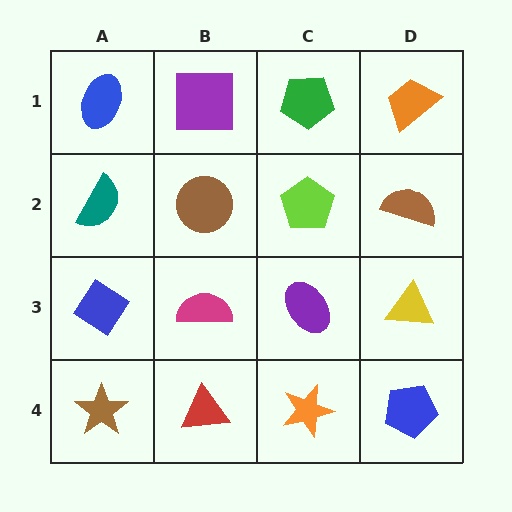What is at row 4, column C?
An orange star.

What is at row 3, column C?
A purple ellipse.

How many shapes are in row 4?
4 shapes.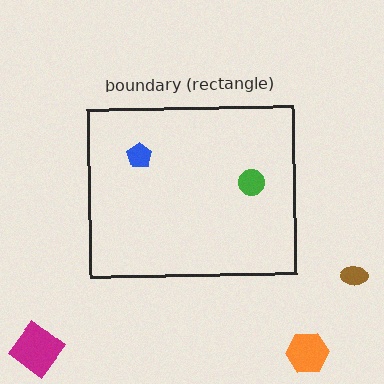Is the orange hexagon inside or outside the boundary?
Outside.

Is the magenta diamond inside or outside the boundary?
Outside.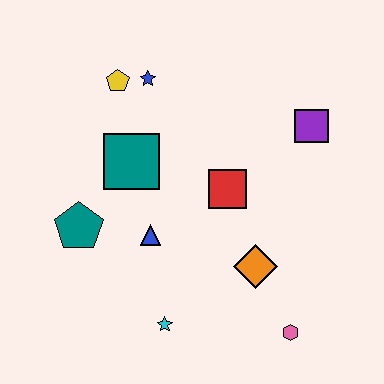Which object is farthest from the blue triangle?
The purple square is farthest from the blue triangle.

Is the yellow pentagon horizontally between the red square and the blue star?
No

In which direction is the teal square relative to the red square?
The teal square is to the left of the red square.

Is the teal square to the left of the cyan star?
Yes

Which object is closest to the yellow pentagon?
The blue star is closest to the yellow pentagon.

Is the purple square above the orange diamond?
Yes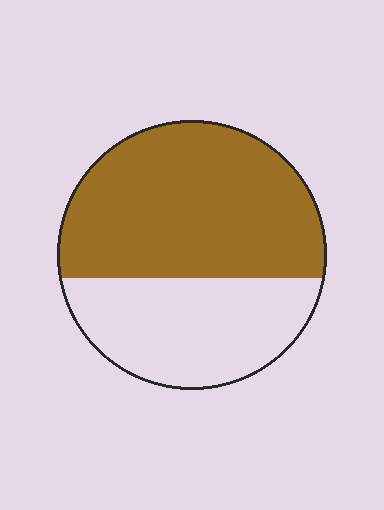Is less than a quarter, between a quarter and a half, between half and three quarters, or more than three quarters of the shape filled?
Between half and three quarters.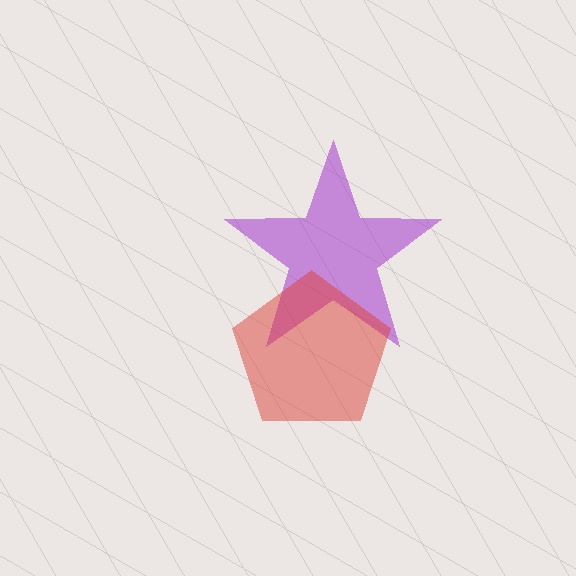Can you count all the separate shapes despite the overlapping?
Yes, there are 2 separate shapes.